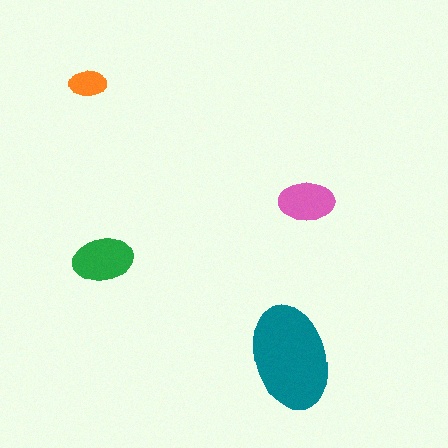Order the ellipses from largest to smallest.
the teal one, the green one, the pink one, the orange one.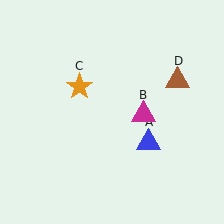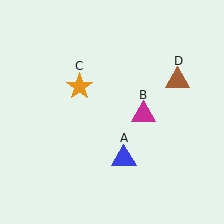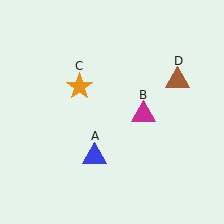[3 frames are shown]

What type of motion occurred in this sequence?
The blue triangle (object A) rotated clockwise around the center of the scene.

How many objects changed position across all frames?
1 object changed position: blue triangle (object A).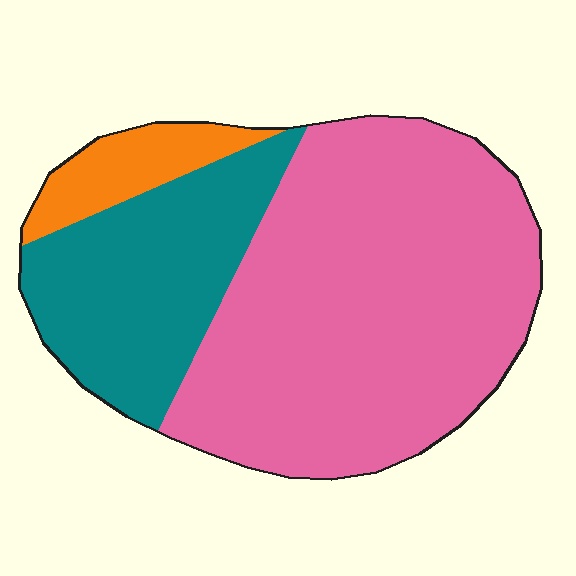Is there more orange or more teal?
Teal.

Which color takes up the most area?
Pink, at roughly 65%.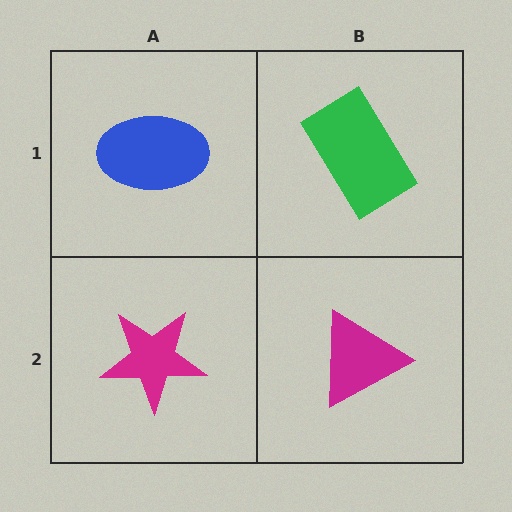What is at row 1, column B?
A green rectangle.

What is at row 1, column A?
A blue ellipse.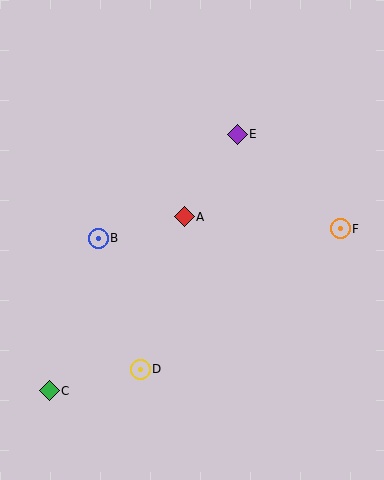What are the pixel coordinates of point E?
Point E is at (237, 134).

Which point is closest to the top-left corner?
Point B is closest to the top-left corner.